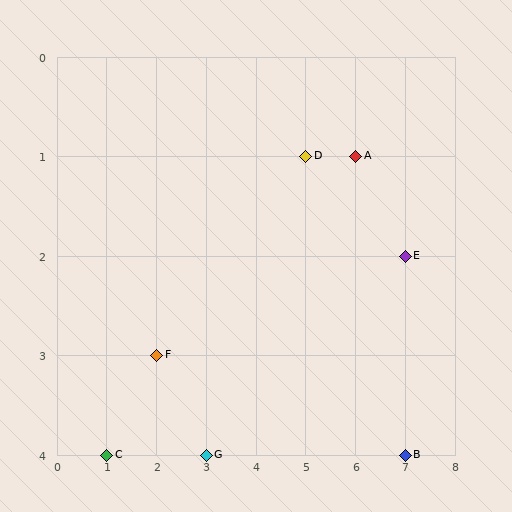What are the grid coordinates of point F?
Point F is at grid coordinates (2, 3).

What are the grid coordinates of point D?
Point D is at grid coordinates (5, 1).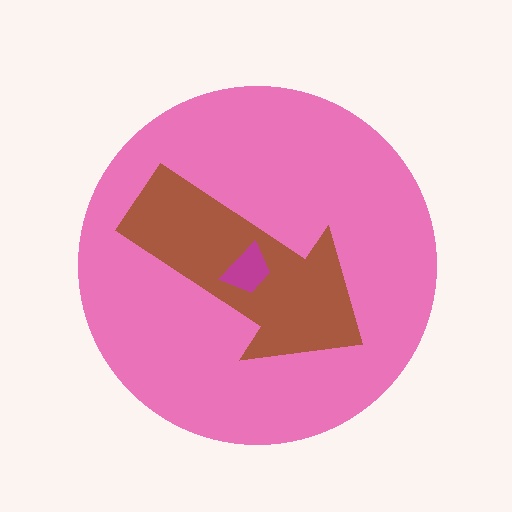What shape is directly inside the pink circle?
The brown arrow.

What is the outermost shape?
The pink circle.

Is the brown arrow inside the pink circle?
Yes.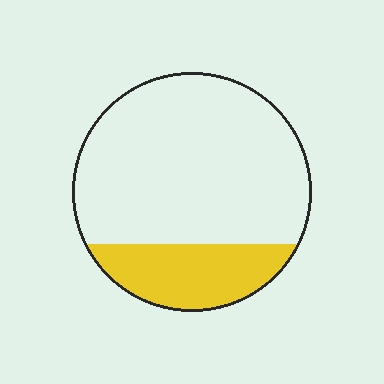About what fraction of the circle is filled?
About one quarter (1/4).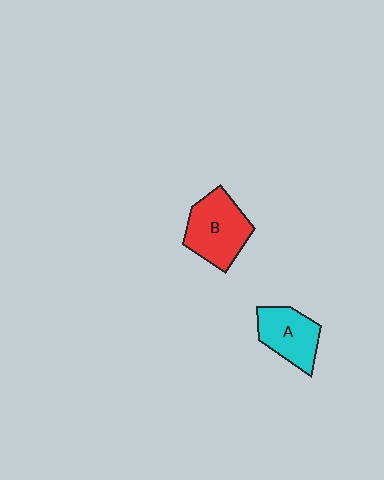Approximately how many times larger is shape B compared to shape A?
Approximately 1.3 times.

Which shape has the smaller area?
Shape A (cyan).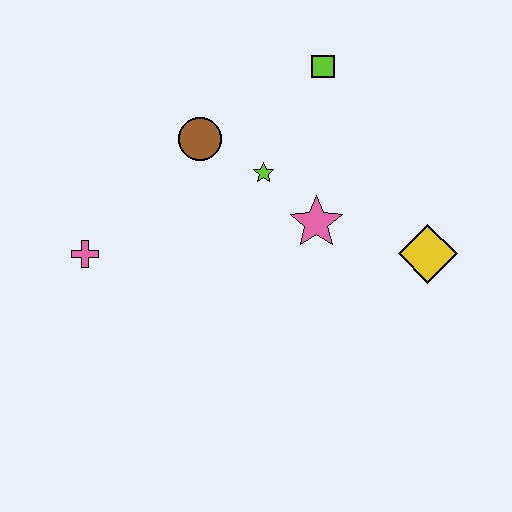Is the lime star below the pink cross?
No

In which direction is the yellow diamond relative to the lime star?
The yellow diamond is to the right of the lime star.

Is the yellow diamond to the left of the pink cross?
No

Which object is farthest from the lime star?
The pink cross is farthest from the lime star.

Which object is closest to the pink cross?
The brown circle is closest to the pink cross.